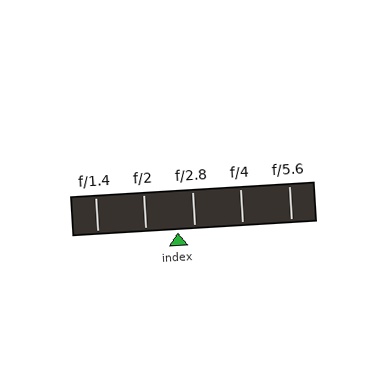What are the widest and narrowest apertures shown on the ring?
The widest aperture shown is f/1.4 and the narrowest is f/5.6.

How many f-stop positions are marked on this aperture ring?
There are 5 f-stop positions marked.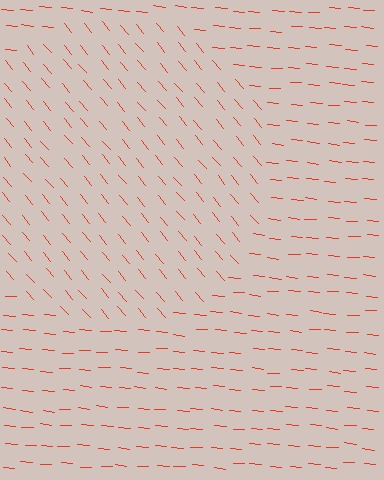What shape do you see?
I see a circle.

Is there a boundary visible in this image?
Yes, there is a texture boundary formed by a change in line orientation.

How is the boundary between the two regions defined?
The boundary is defined purely by a change in line orientation (approximately 45 degrees difference). All lines are the same color and thickness.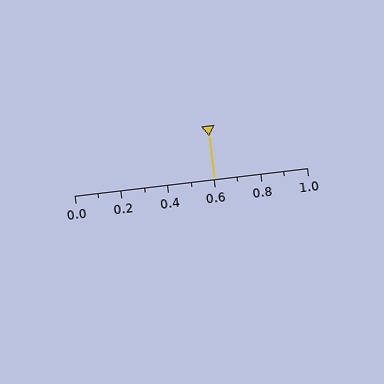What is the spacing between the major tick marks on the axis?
The major ticks are spaced 0.2 apart.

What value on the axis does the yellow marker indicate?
The marker indicates approximately 0.6.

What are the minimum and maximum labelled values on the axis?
The axis runs from 0.0 to 1.0.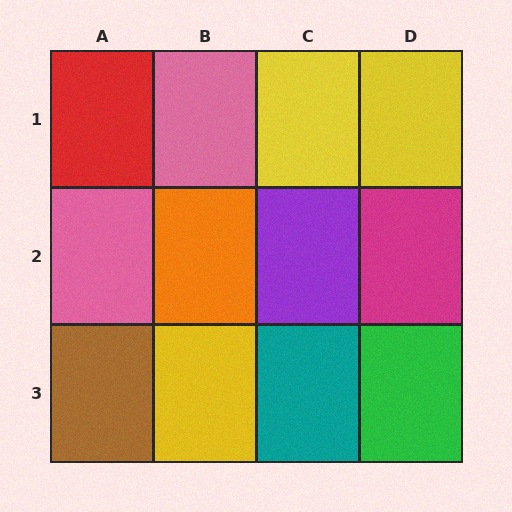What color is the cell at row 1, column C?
Yellow.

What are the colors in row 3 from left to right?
Brown, yellow, teal, green.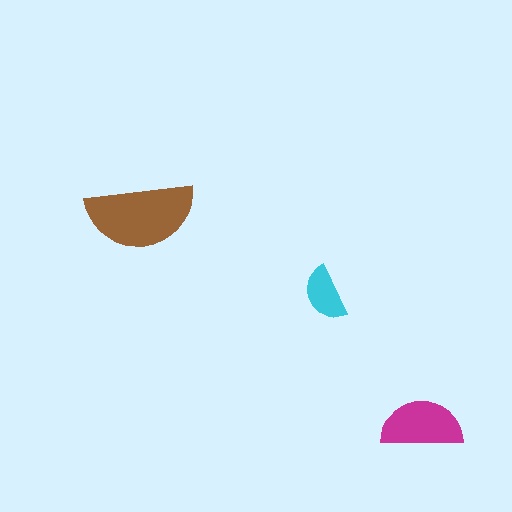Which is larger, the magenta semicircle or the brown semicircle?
The brown one.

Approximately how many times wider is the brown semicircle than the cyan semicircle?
About 2 times wider.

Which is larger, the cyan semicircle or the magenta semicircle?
The magenta one.